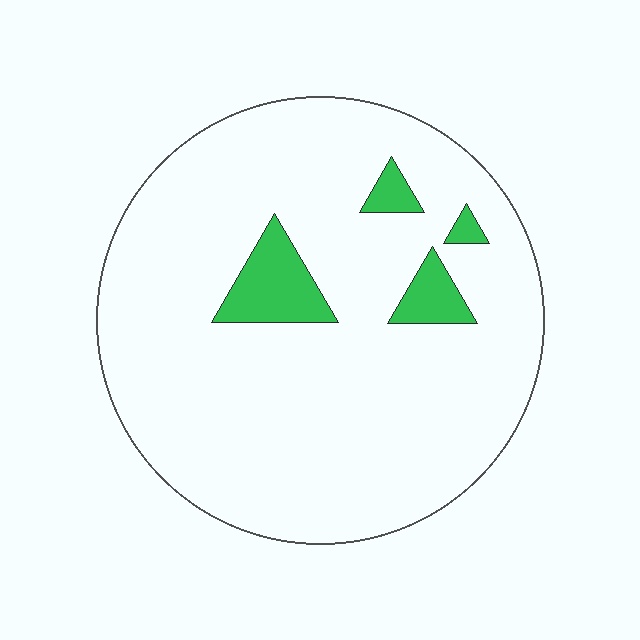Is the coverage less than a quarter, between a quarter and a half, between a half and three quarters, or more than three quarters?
Less than a quarter.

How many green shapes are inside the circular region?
4.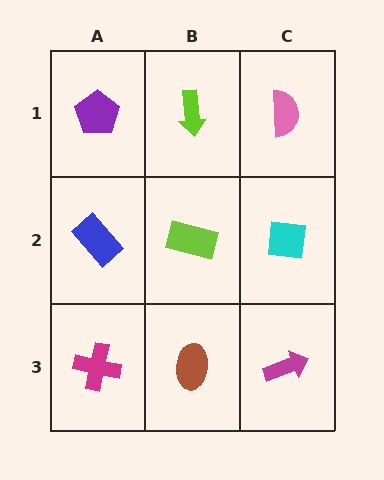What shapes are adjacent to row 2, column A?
A purple pentagon (row 1, column A), a magenta cross (row 3, column A), a lime rectangle (row 2, column B).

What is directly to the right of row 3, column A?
A brown ellipse.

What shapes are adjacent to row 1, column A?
A blue rectangle (row 2, column A), a lime arrow (row 1, column B).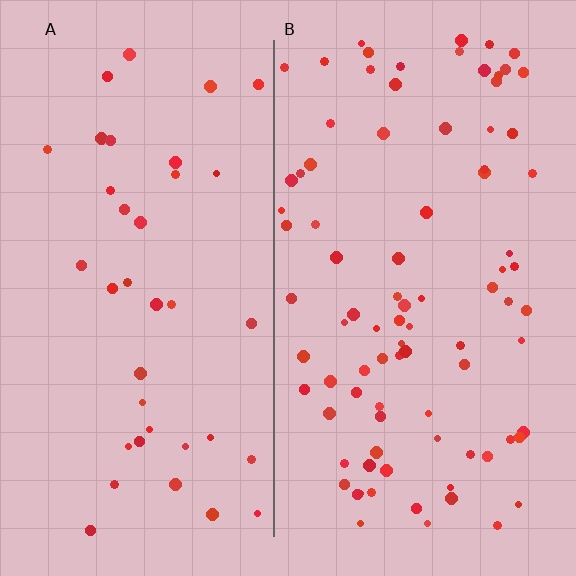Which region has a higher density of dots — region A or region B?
B (the right).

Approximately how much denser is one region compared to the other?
Approximately 2.4× — region B over region A.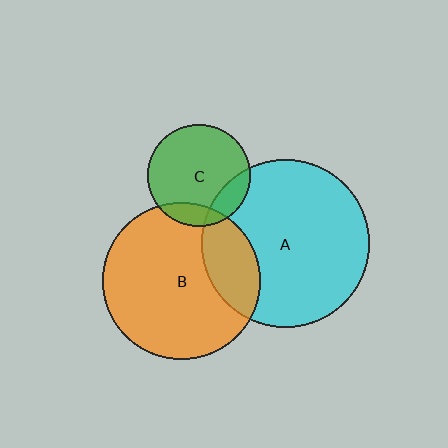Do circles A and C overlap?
Yes.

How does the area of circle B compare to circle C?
Approximately 2.4 times.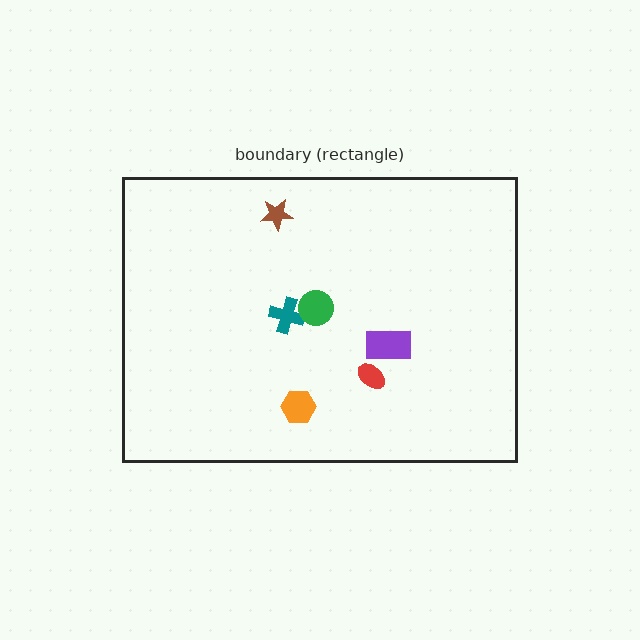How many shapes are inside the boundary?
6 inside, 0 outside.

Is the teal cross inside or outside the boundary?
Inside.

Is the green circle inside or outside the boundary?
Inside.